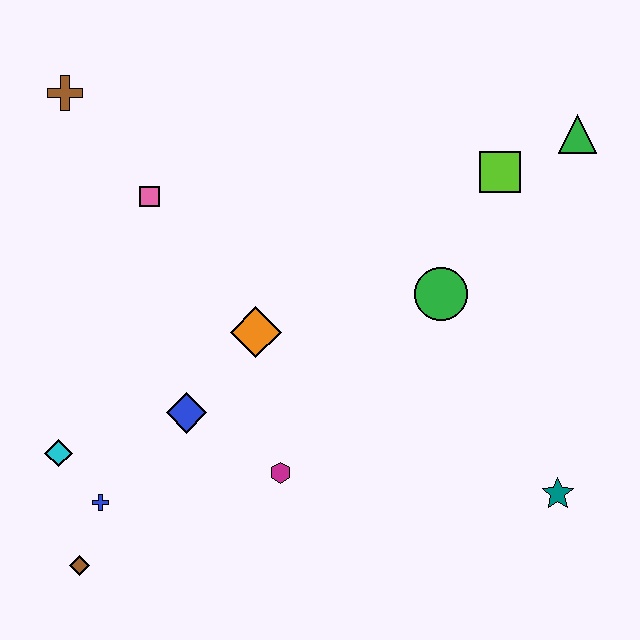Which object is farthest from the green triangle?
The brown diamond is farthest from the green triangle.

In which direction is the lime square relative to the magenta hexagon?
The lime square is above the magenta hexagon.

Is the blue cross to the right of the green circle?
No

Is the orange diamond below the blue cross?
No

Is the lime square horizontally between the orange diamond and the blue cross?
No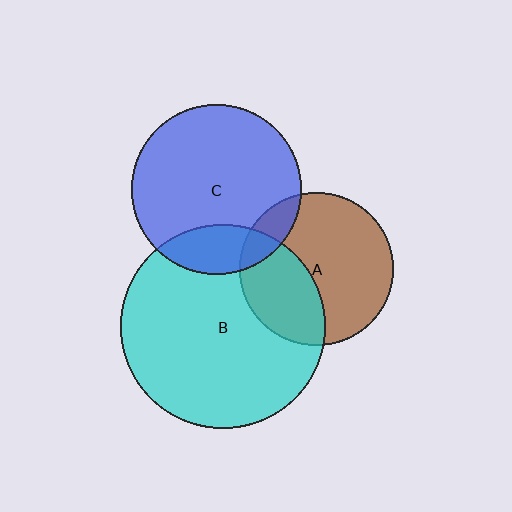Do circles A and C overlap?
Yes.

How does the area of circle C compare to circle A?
Approximately 1.2 times.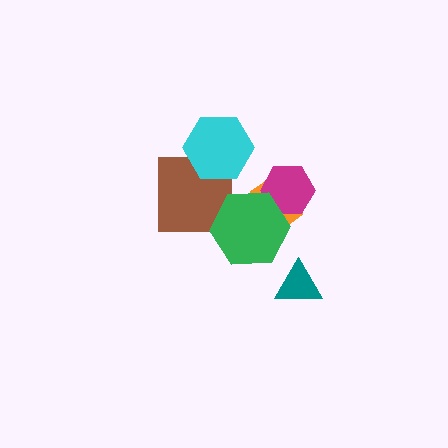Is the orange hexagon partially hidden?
Yes, it is partially covered by another shape.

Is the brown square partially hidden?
Yes, it is partially covered by another shape.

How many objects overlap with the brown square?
2 objects overlap with the brown square.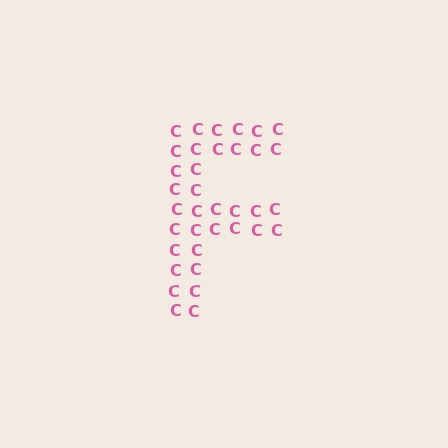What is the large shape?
The large shape is the letter F.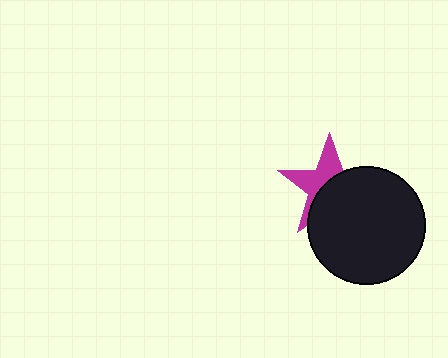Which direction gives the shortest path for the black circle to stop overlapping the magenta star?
Moving toward the lower-right gives the shortest separation.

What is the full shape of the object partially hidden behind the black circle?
The partially hidden object is a magenta star.